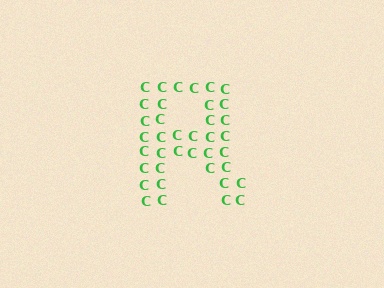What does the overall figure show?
The overall figure shows the letter R.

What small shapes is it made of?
It is made of small letter C's.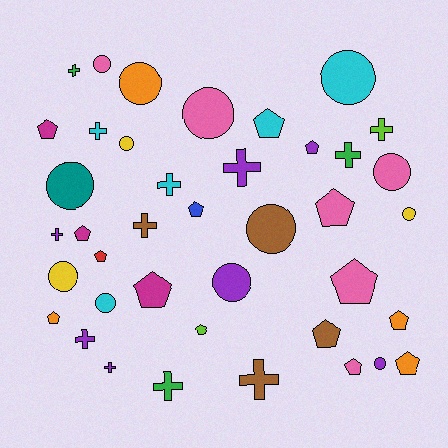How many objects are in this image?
There are 40 objects.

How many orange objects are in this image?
There are 4 orange objects.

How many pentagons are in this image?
There are 15 pentagons.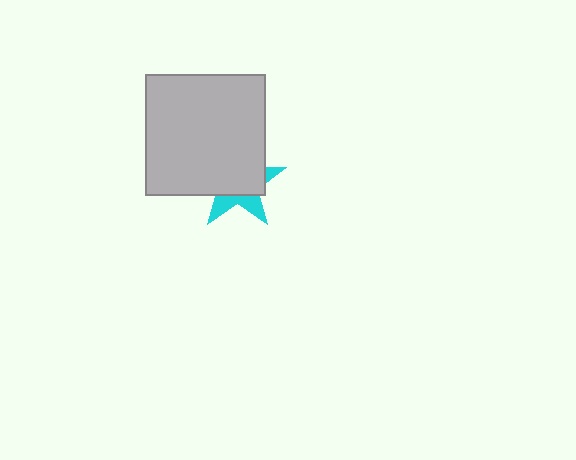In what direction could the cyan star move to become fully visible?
The cyan star could move toward the lower-right. That would shift it out from behind the light gray square entirely.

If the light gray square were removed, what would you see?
You would see the complete cyan star.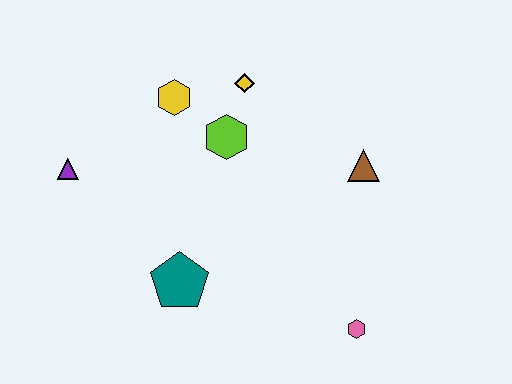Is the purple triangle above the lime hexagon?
No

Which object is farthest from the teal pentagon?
The brown triangle is farthest from the teal pentagon.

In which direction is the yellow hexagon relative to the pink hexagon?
The yellow hexagon is above the pink hexagon.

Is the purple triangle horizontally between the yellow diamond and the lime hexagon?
No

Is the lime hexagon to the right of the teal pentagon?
Yes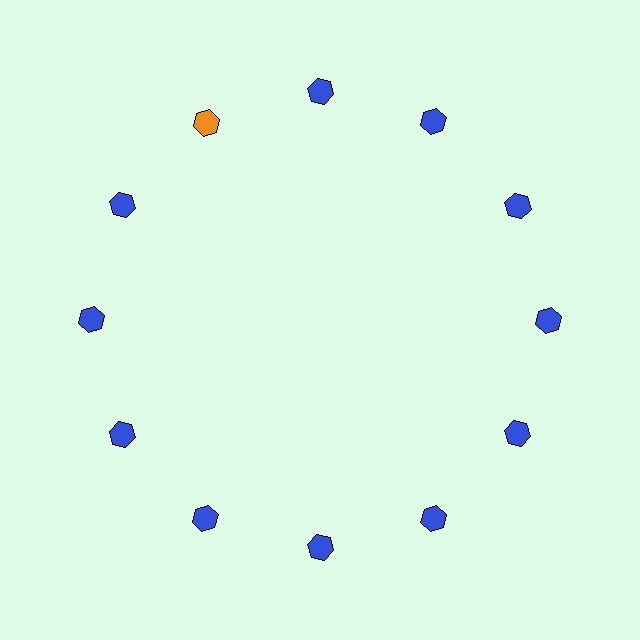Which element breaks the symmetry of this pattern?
The orange hexagon at roughly the 11 o'clock position breaks the symmetry. All other shapes are blue hexagons.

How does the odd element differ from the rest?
It has a different color: orange instead of blue.